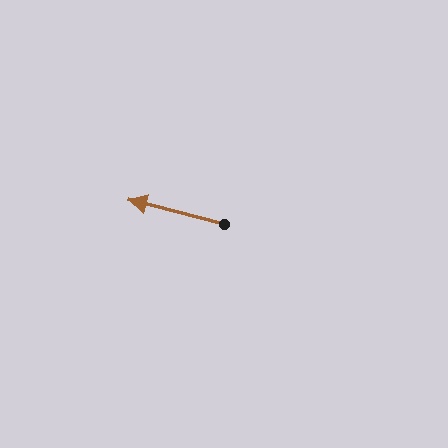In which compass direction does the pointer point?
West.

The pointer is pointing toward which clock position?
Roughly 9 o'clock.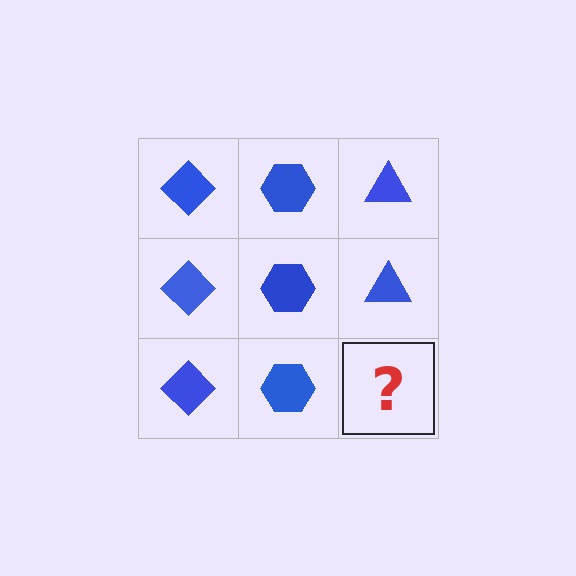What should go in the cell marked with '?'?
The missing cell should contain a blue triangle.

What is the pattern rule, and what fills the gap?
The rule is that each column has a consistent shape. The gap should be filled with a blue triangle.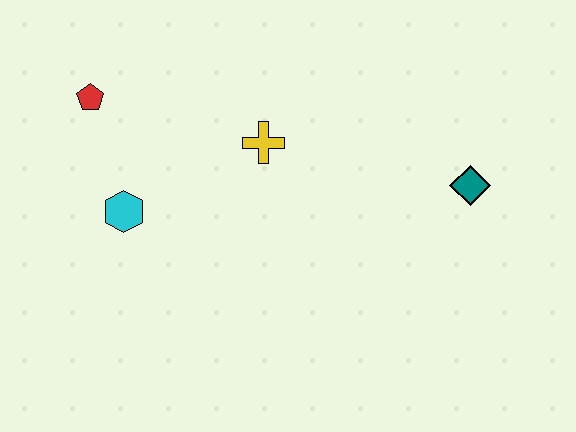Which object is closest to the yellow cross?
The cyan hexagon is closest to the yellow cross.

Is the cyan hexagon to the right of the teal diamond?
No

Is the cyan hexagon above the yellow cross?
No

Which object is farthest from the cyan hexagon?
The teal diamond is farthest from the cyan hexagon.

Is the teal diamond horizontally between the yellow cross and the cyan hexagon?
No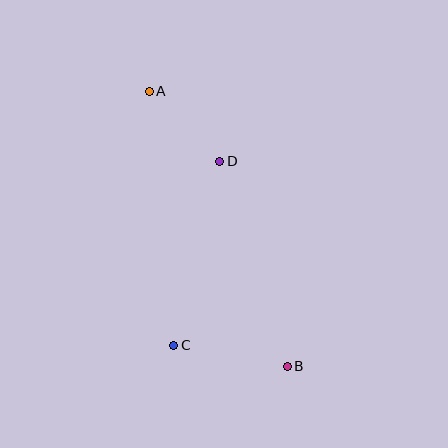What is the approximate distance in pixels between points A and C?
The distance between A and C is approximately 255 pixels.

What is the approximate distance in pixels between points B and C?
The distance between B and C is approximately 115 pixels.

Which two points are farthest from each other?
Points A and B are farthest from each other.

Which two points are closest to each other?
Points A and D are closest to each other.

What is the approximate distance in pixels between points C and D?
The distance between C and D is approximately 190 pixels.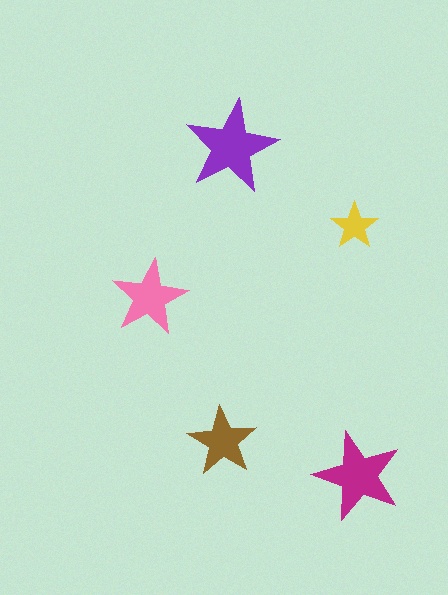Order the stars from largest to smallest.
the purple one, the magenta one, the pink one, the brown one, the yellow one.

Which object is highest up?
The purple star is topmost.